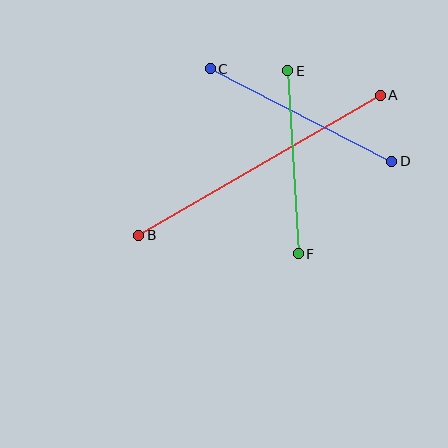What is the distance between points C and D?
The distance is approximately 204 pixels.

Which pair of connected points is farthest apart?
Points A and B are farthest apart.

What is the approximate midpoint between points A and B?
The midpoint is at approximately (259, 165) pixels.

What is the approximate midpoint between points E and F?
The midpoint is at approximately (293, 162) pixels.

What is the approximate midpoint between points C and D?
The midpoint is at approximately (301, 115) pixels.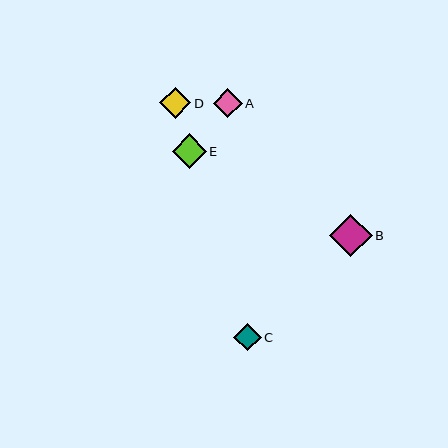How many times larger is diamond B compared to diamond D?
Diamond B is approximately 1.4 times the size of diamond D.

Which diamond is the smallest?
Diamond C is the smallest with a size of approximately 28 pixels.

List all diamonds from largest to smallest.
From largest to smallest: B, E, D, A, C.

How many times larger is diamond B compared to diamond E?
Diamond B is approximately 1.2 times the size of diamond E.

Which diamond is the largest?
Diamond B is the largest with a size of approximately 43 pixels.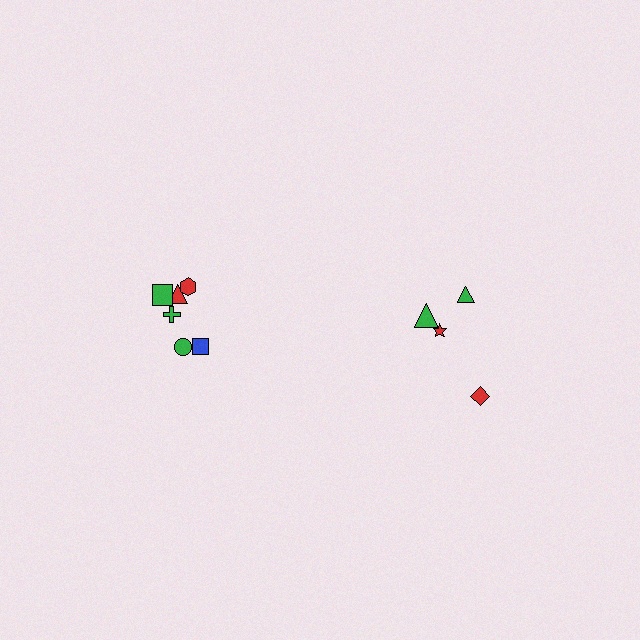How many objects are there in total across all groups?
There are 10 objects.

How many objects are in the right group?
There are 4 objects.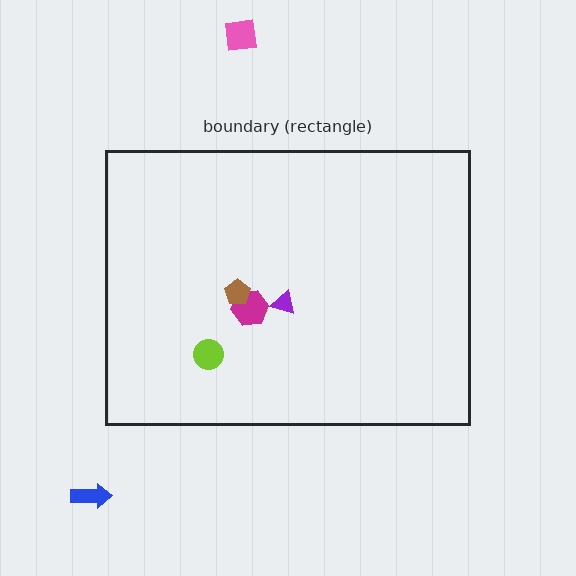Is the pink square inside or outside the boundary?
Outside.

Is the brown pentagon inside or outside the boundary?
Inside.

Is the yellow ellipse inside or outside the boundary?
Inside.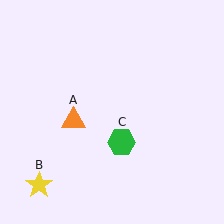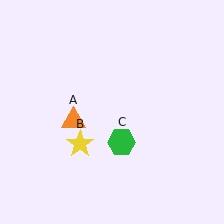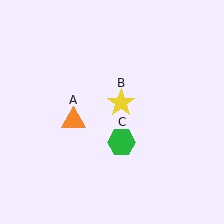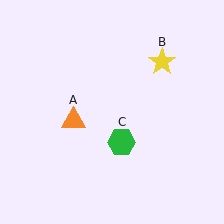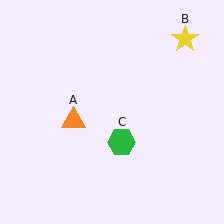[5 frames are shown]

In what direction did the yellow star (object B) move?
The yellow star (object B) moved up and to the right.